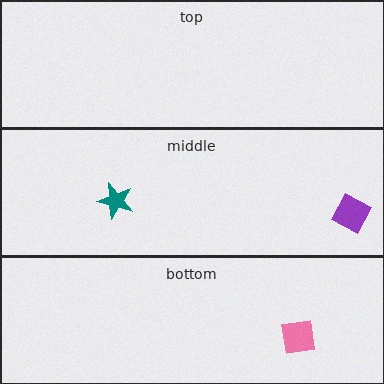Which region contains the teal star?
The middle region.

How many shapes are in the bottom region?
1.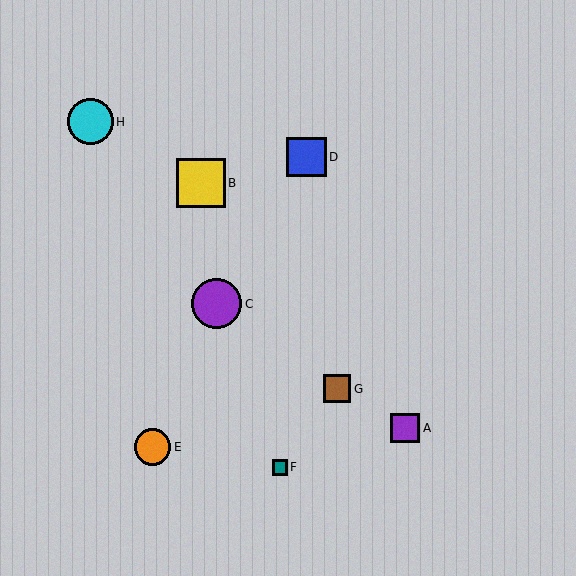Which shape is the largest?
The purple circle (labeled C) is the largest.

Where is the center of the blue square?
The center of the blue square is at (307, 157).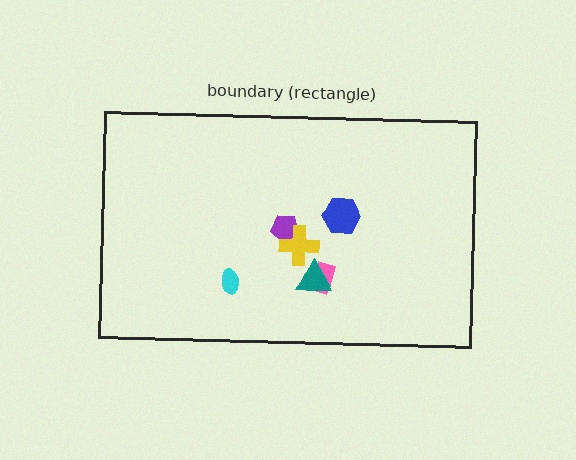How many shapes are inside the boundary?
6 inside, 0 outside.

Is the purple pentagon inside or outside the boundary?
Inside.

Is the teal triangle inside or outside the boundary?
Inside.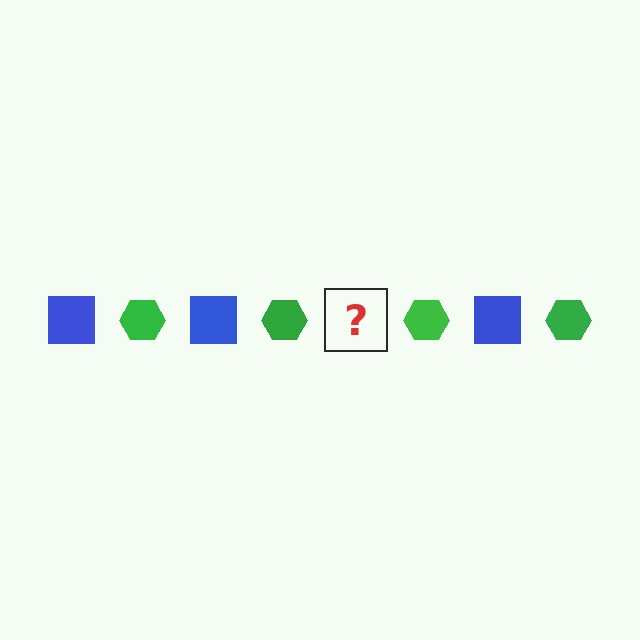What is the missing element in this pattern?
The missing element is a blue square.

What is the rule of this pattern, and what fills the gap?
The rule is that the pattern alternates between blue square and green hexagon. The gap should be filled with a blue square.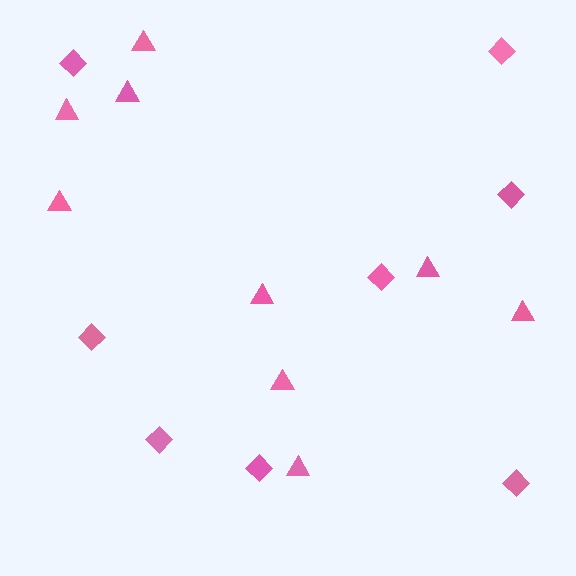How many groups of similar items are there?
There are 2 groups: one group of diamonds (8) and one group of triangles (9).